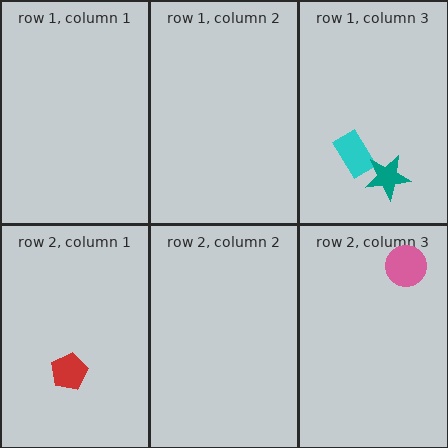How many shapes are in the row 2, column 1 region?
1.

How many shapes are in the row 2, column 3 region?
1.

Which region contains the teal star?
The row 1, column 3 region.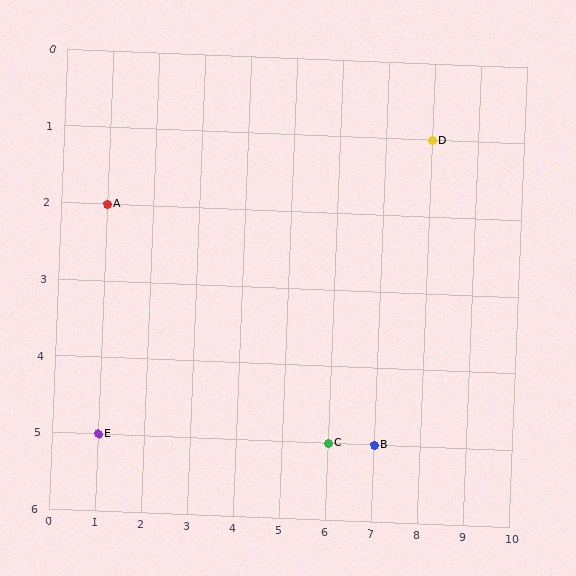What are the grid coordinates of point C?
Point C is at grid coordinates (6, 5).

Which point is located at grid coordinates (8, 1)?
Point D is at (8, 1).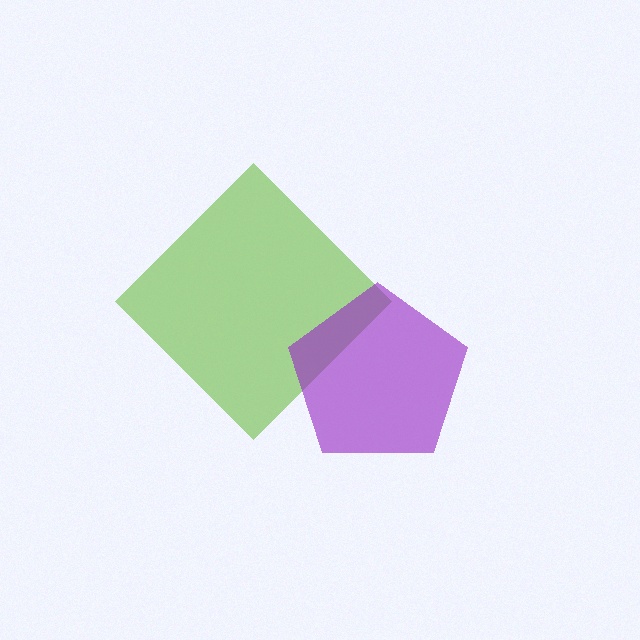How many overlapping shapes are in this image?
There are 2 overlapping shapes in the image.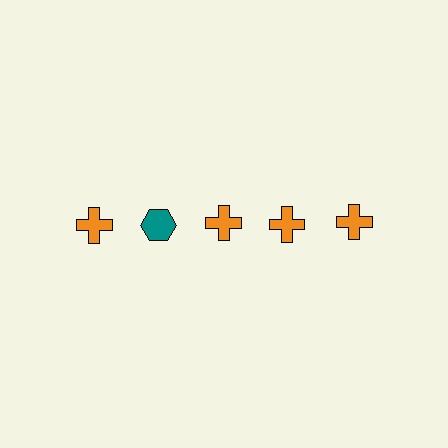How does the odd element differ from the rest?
It differs in both color (teal instead of orange) and shape (hexagon instead of cross).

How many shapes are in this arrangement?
There are 5 shapes arranged in a grid pattern.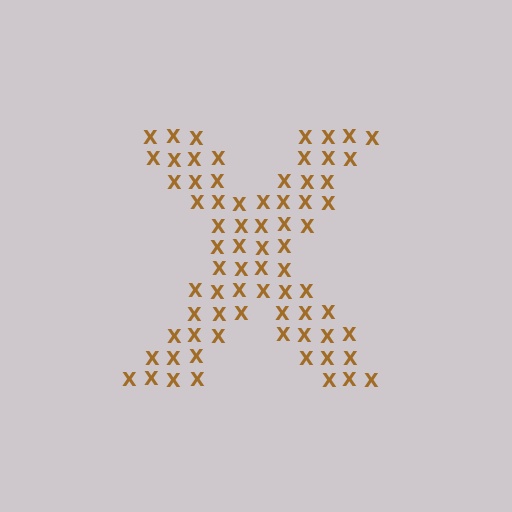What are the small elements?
The small elements are letter X's.